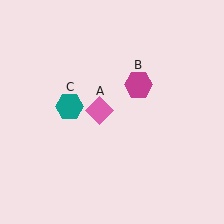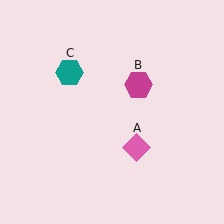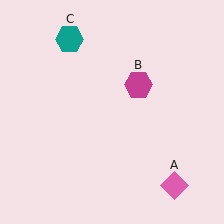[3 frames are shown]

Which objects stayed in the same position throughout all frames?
Magenta hexagon (object B) remained stationary.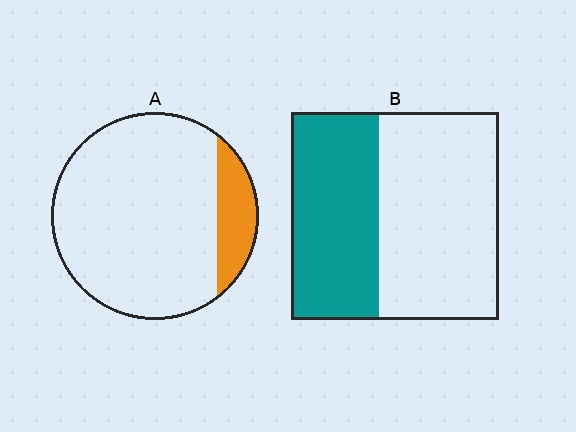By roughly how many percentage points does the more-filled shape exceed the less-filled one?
By roughly 30 percentage points (B over A).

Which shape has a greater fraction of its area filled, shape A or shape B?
Shape B.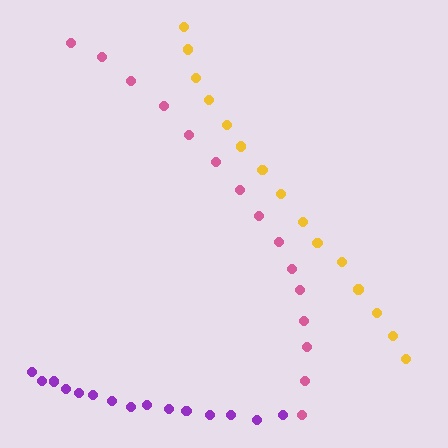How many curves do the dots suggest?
There are 3 distinct paths.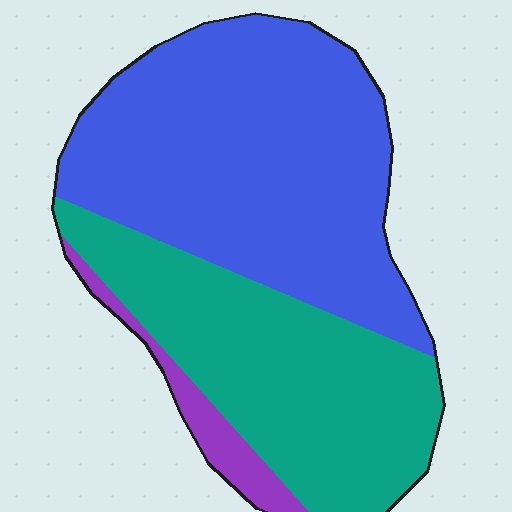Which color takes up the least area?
Purple, at roughly 5%.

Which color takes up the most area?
Blue, at roughly 55%.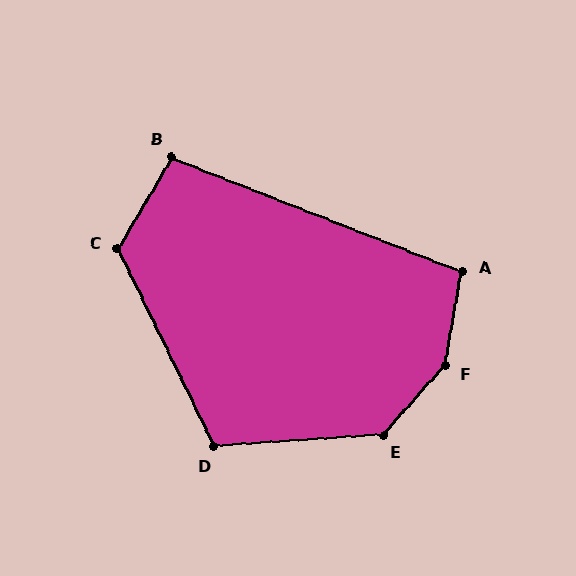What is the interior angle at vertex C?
Approximately 123 degrees (obtuse).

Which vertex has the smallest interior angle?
B, at approximately 99 degrees.